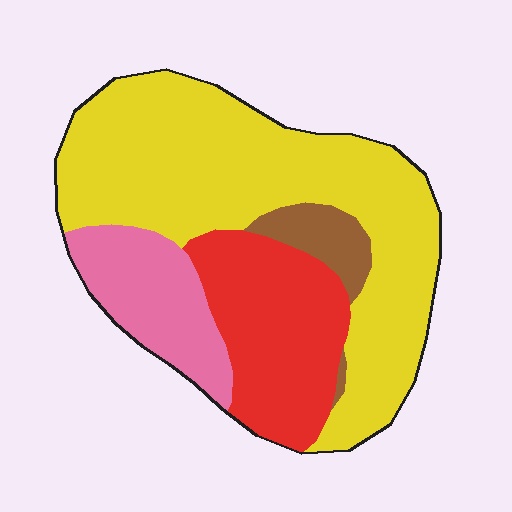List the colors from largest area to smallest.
From largest to smallest: yellow, red, pink, brown.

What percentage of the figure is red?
Red takes up less than a quarter of the figure.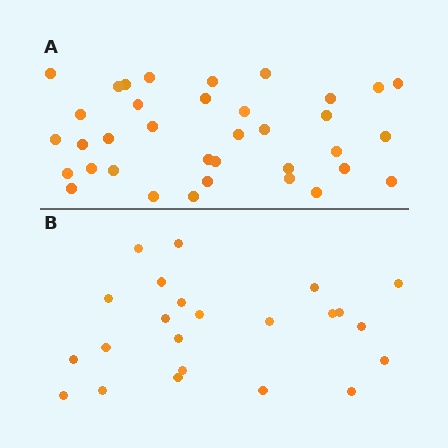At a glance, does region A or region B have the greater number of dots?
Region A (the top region) has more dots.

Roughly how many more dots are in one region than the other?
Region A has approximately 15 more dots than region B.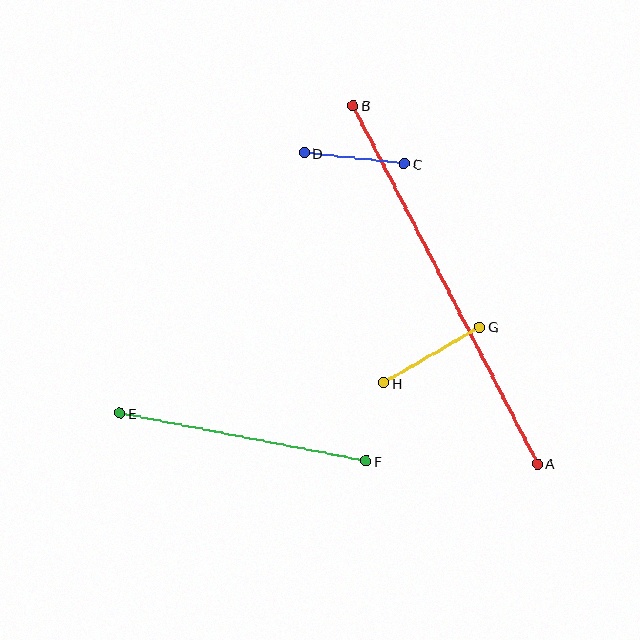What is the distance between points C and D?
The distance is approximately 101 pixels.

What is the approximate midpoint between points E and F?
The midpoint is at approximately (243, 437) pixels.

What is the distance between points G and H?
The distance is approximately 111 pixels.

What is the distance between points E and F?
The distance is approximately 250 pixels.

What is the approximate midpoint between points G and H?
The midpoint is at approximately (432, 355) pixels.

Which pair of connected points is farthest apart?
Points A and B are farthest apart.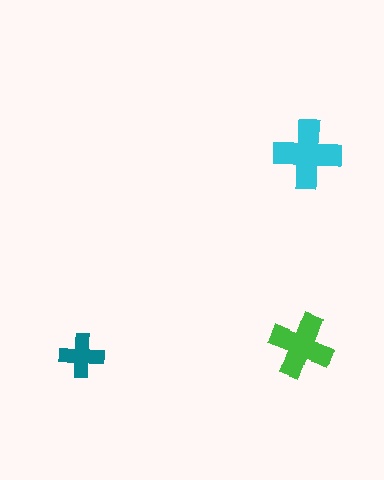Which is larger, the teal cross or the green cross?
The green one.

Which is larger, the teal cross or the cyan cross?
The cyan one.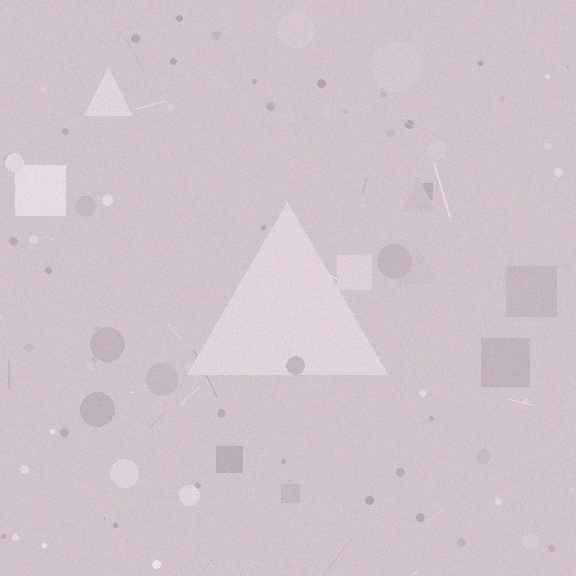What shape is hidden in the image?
A triangle is hidden in the image.